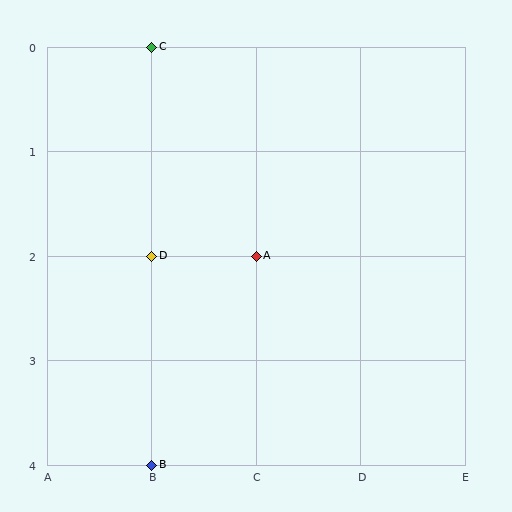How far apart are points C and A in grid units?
Points C and A are 1 column and 2 rows apart (about 2.2 grid units diagonally).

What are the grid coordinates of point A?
Point A is at grid coordinates (C, 2).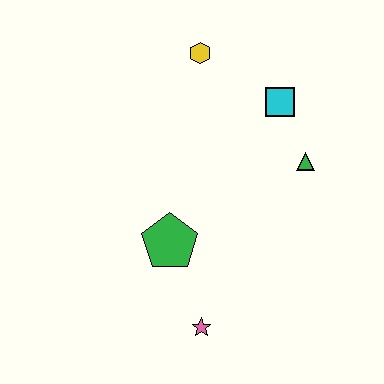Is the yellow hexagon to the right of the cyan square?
No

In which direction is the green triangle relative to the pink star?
The green triangle is above the pink star.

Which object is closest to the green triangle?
The cyan square is closest to the green triangle.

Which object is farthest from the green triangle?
The pink star is farthest from the green triangle.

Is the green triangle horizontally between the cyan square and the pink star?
No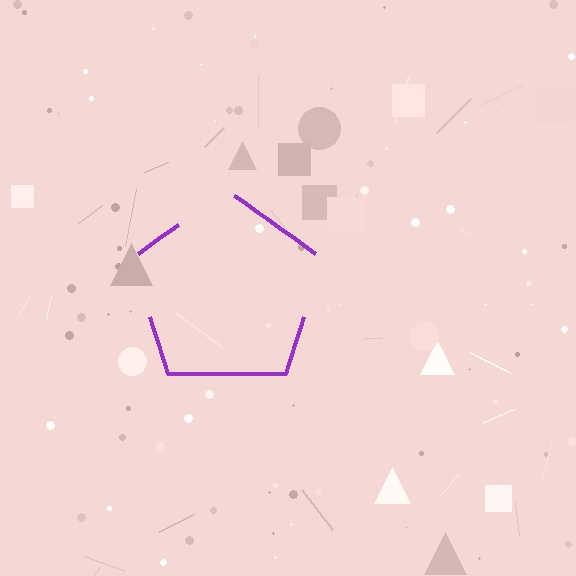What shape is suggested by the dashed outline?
The dashed outline suggests a pentagon.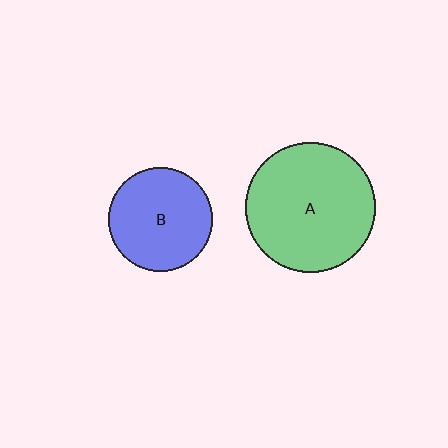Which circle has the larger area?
Circle A (green).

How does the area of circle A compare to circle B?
Approximately 1.6 times.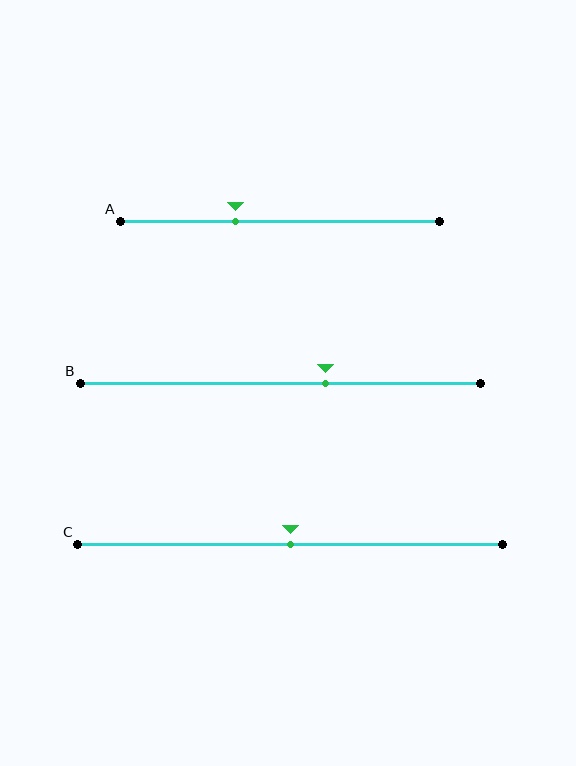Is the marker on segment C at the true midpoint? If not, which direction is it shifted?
Yes, the marker on segment C is at the true midpoint.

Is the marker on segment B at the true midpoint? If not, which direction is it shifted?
No, the marker on segment B is shifted to the right by about 11% of the segment length.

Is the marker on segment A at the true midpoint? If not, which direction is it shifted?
No, the marker on segment A is shifted to the left by about 14% of the segment length.